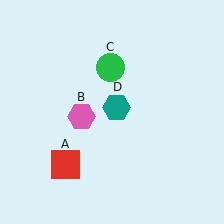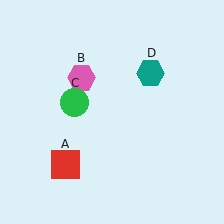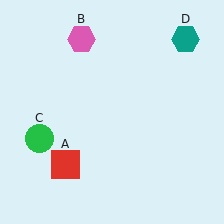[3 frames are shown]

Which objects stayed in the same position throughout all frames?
Red square (object A) remained stationary.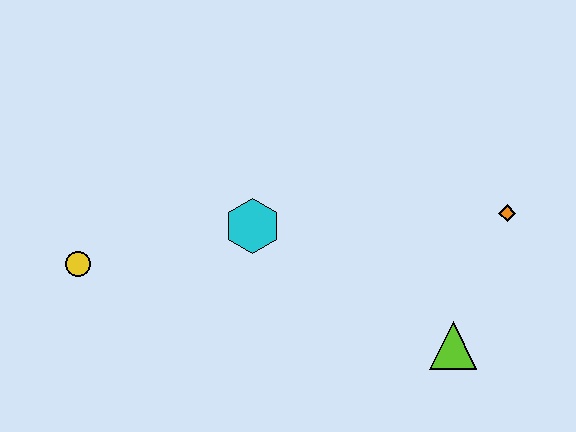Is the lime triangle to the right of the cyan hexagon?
Yes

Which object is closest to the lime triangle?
The orange diamond is closest to the lime triangle.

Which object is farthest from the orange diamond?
The yellow circle is farthest from the orange diamond.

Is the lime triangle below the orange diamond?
Yes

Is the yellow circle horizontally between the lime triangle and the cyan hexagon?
No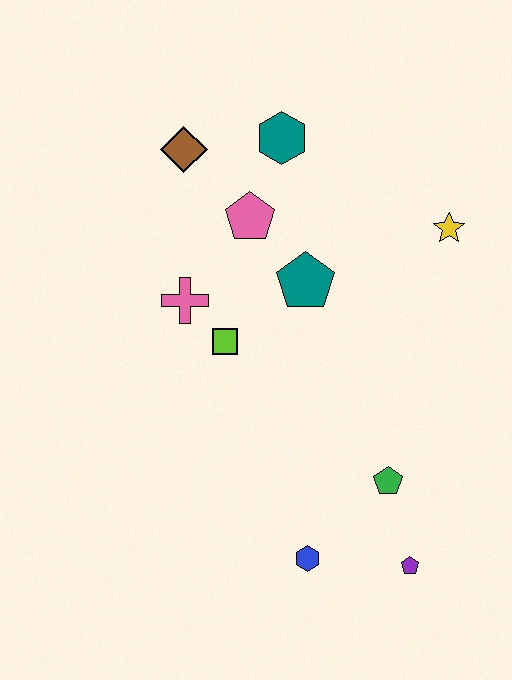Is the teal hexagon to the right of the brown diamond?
Yes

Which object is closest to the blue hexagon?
The purple pentagon is closest to the blue hexagon.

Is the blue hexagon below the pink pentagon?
Yes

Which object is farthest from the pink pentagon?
The purple pentagon is farthest from the pink pentagon.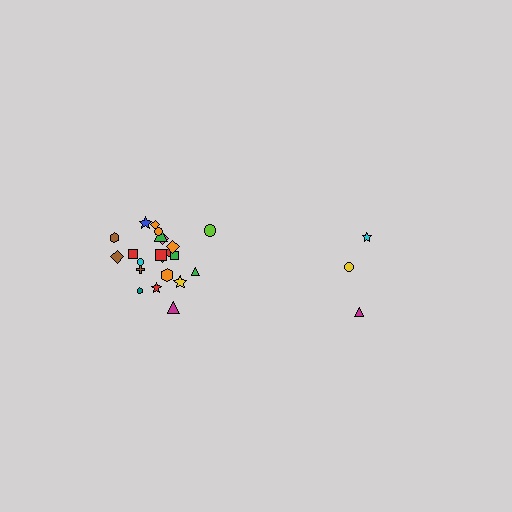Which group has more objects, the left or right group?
The left group.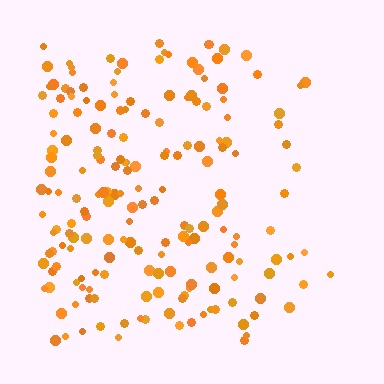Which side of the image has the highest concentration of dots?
The left.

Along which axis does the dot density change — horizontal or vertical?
Horizontal.